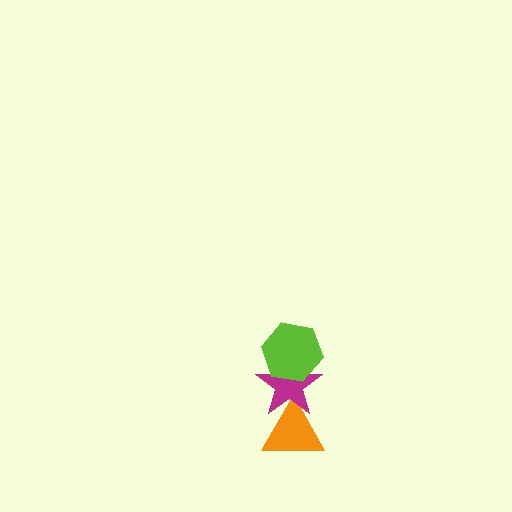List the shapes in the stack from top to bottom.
From top to bottom: the lime hexagon, the magenta star, the orange triangle.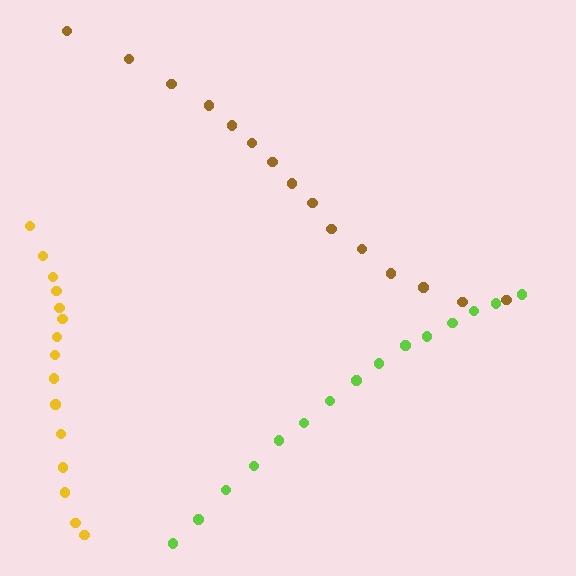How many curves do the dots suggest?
There are 3 distinct paths.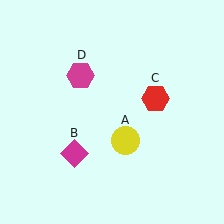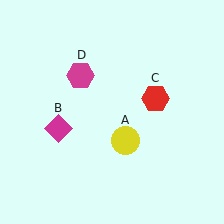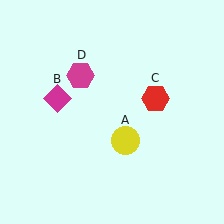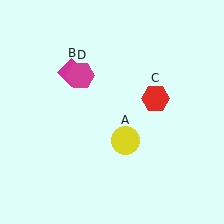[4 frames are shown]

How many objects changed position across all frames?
1 object changed position: magenta diamond (object B).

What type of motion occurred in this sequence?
The magenta diamond (object B) rotated clockwise around the center of the scene.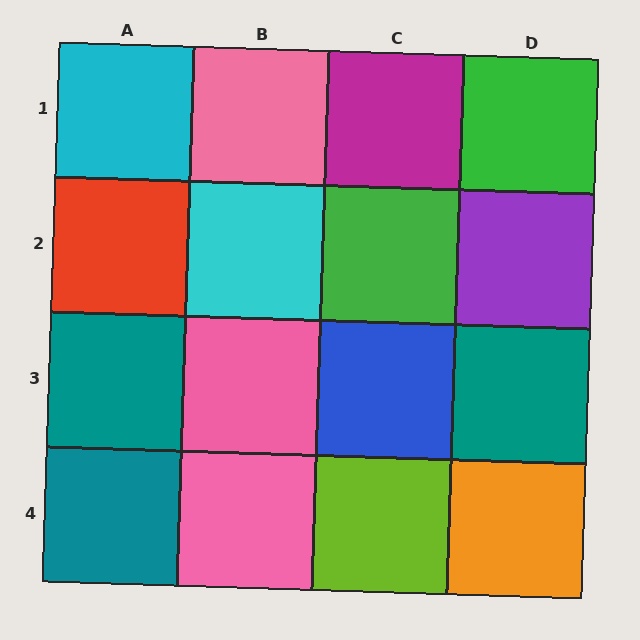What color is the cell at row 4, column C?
Lime.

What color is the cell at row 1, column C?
Magenta.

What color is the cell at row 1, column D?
Green.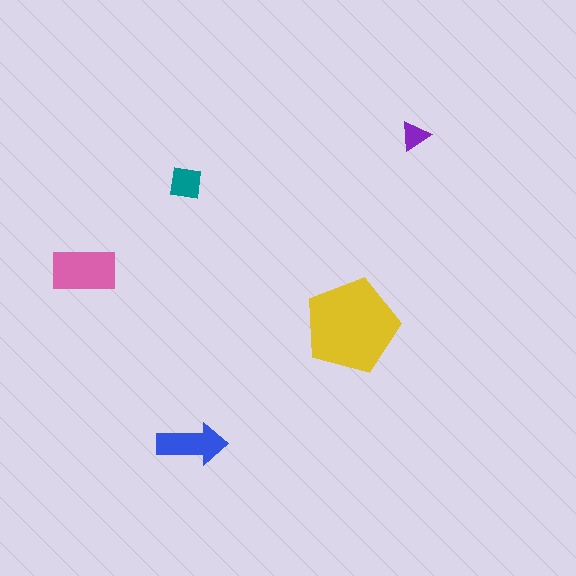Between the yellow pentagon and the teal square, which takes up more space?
The yellow pentagon.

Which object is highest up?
The purple triangle is topmost.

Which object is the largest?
The yellow pentagon.